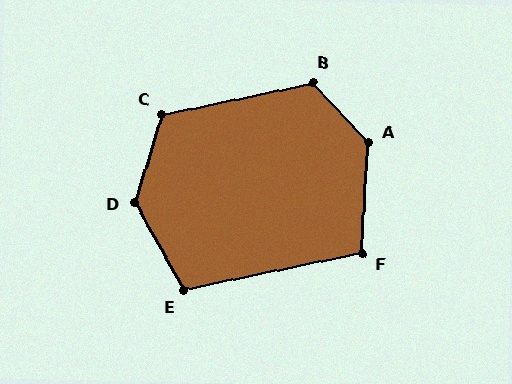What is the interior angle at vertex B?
Approximately 122 degrees (obtuse).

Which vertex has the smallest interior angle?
F, at approximately 105 degrees.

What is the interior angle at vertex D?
Approximately 134 degrees (obtuse).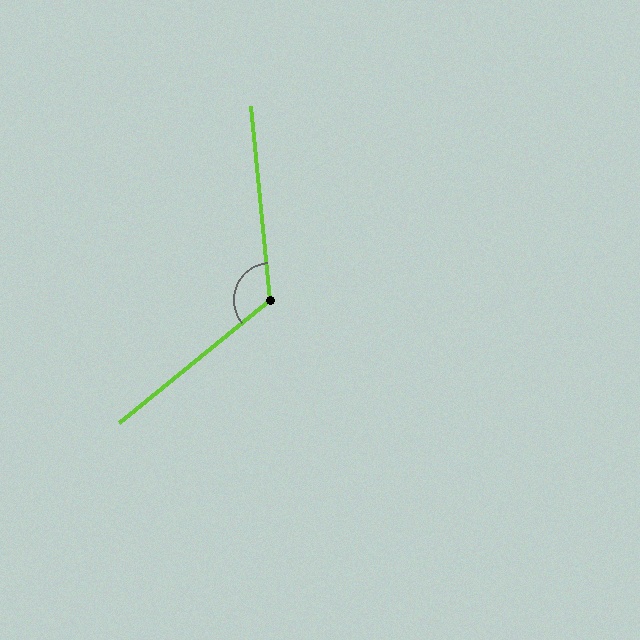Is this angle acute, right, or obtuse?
It is obtuse.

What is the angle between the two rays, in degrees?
Approximately 124 degrees.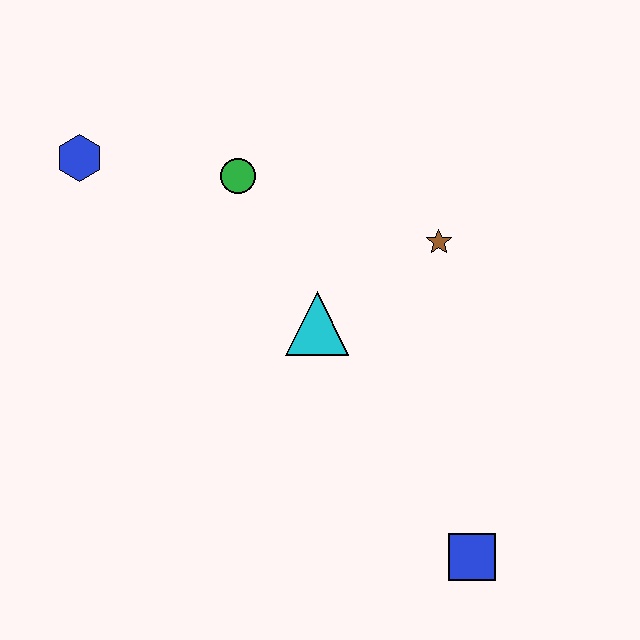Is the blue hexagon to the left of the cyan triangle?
Yes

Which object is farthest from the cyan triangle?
The blue hexagon is farthest from the cyan triangle.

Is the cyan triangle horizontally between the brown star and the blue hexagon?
Yes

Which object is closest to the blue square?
The cyan triangle is closest to the blue square.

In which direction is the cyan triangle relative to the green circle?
The cyan triangle is below the green circle.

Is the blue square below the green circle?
Yes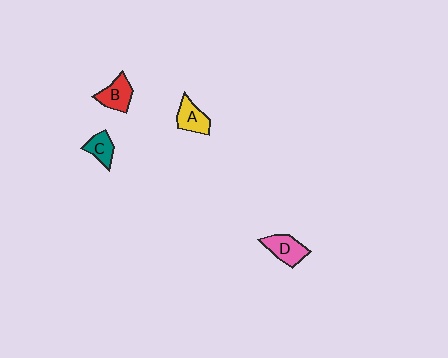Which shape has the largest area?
Shape D (pink).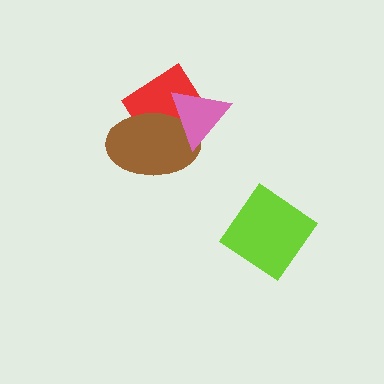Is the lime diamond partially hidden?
No, no other shape covers it.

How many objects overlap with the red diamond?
2 objects overlap with the red diamond.